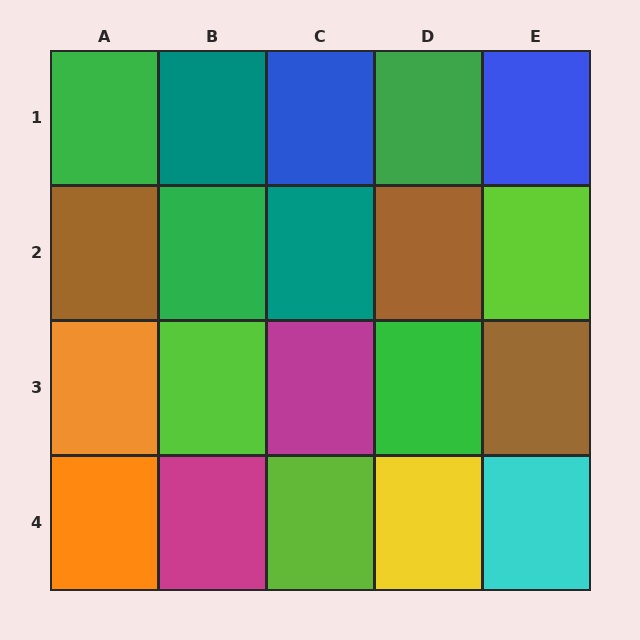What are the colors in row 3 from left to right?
Orange, lime, magenta, green, brown.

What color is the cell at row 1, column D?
Green.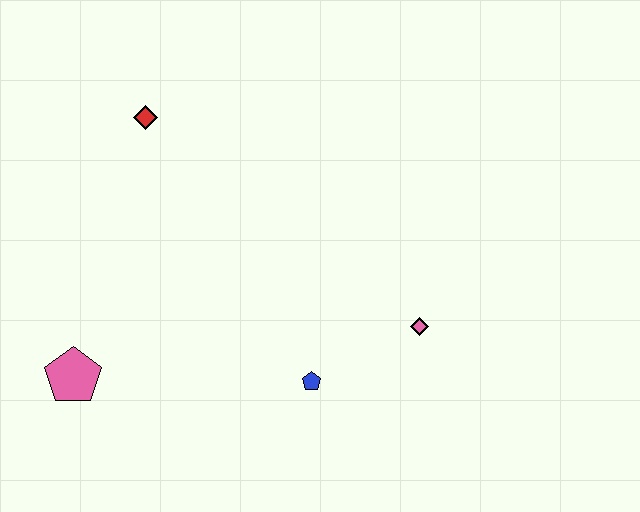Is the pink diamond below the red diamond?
Yes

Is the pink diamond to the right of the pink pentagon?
Yes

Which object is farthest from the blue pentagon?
The red diamond is farthest from the blue pentagon.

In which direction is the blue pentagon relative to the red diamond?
The blue pentagon is below the red diamond.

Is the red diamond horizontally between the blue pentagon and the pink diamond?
No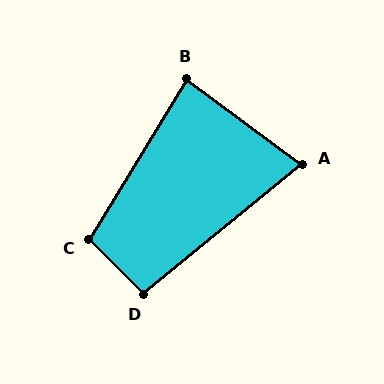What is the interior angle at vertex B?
Approximately 85 degrees (acute).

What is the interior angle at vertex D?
Approximately 95 degrees (obtuse).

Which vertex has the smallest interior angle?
A, at approximately 76 degrees.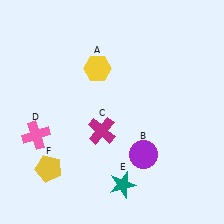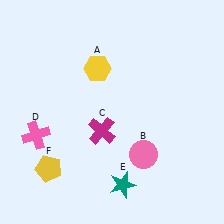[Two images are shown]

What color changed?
The circle (B) changed from purple in Image 1 to pink in Image 2.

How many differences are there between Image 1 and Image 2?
There is 1 difference between the two images.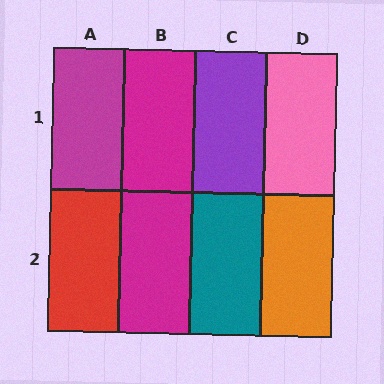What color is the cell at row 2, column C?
Teal.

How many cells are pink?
1 cell is pink.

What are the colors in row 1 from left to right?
Magenta, magenta, purple, pink.